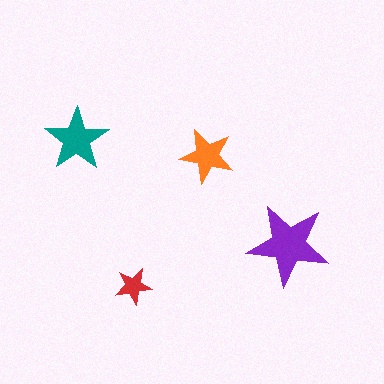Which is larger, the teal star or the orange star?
The teal one.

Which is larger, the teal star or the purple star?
The purple one.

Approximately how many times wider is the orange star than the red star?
About 1.5 times wider.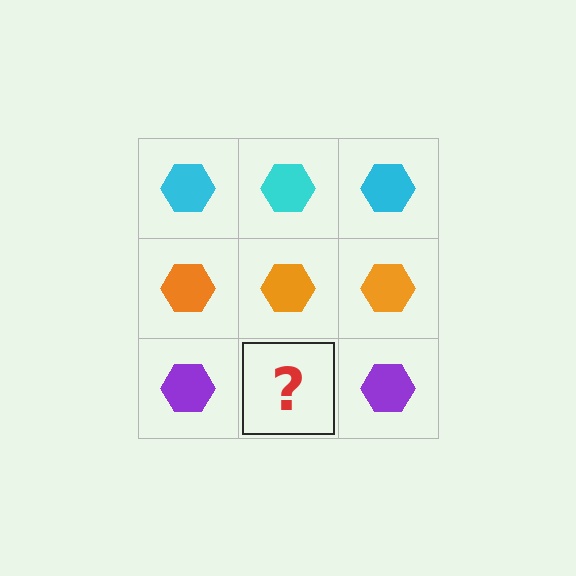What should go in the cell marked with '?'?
The missing cell should contain a purple hexagon.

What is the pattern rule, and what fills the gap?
The rule is that each row has a consistent color. The gap should be filled with a purple hexagon.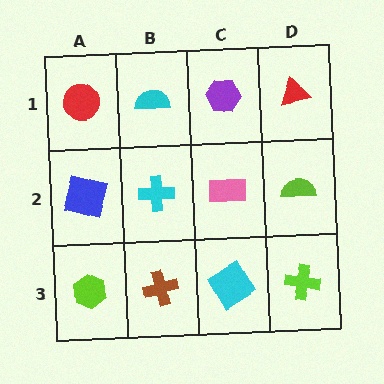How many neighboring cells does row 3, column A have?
2.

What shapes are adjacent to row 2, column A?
A red circle (row 1, column A), a lime hexagon (row 3, column A), a cyan cross (row 2, column B).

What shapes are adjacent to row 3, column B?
A cyan cross (row 2, column B), a lime hexagon (row 3, column A), a cyan diamond (row 3, column C).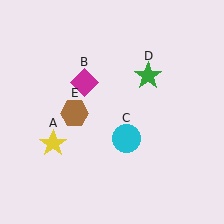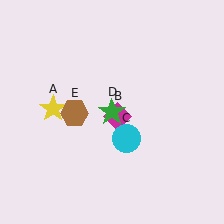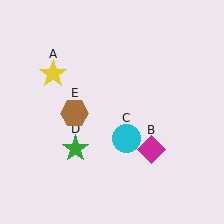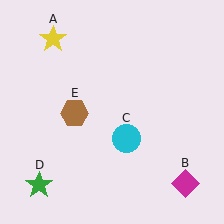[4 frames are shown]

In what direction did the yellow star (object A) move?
The yellow star (object A) moved up.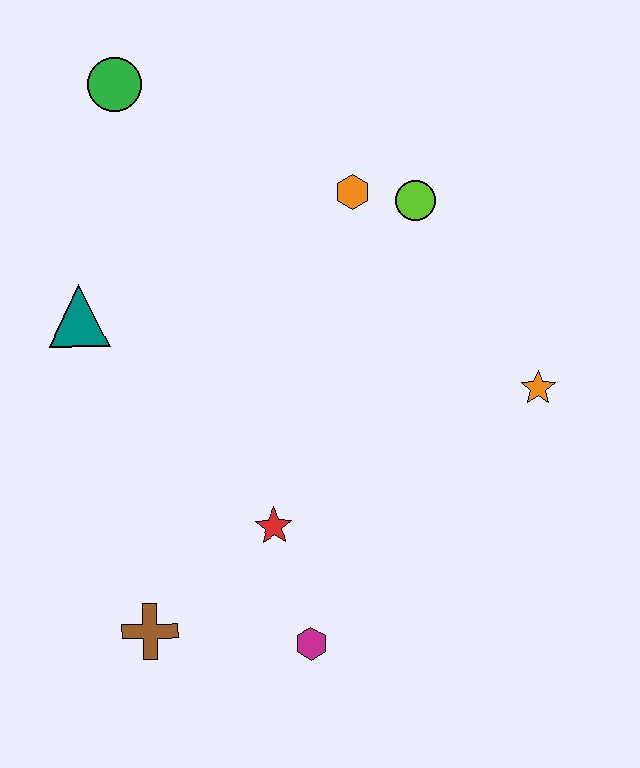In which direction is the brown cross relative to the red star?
The brown cross is to the left of the red star.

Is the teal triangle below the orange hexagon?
Yes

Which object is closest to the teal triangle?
The green circle is closest to the teal triangle.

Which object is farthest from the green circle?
The magenta hexagon is farthest from the green circle.